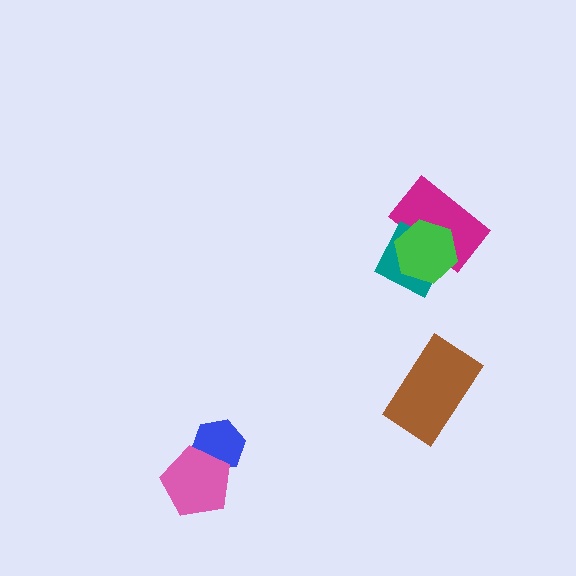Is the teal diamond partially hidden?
Yes, it is partially covered by another shape.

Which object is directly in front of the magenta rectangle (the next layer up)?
The teal diamond is directly in front of the magenta rectangle.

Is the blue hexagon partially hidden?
Yes, it is partially covered by another shape.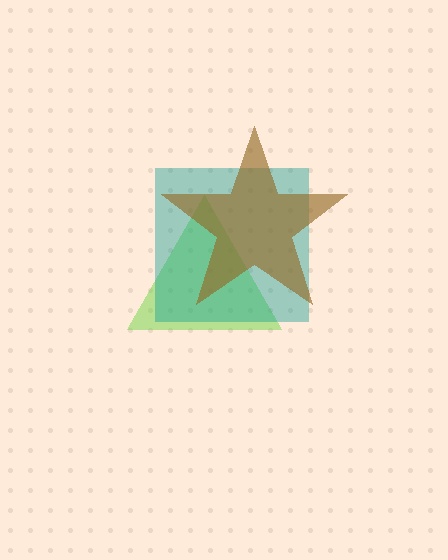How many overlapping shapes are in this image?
There are 3 overlapping shapes in the image.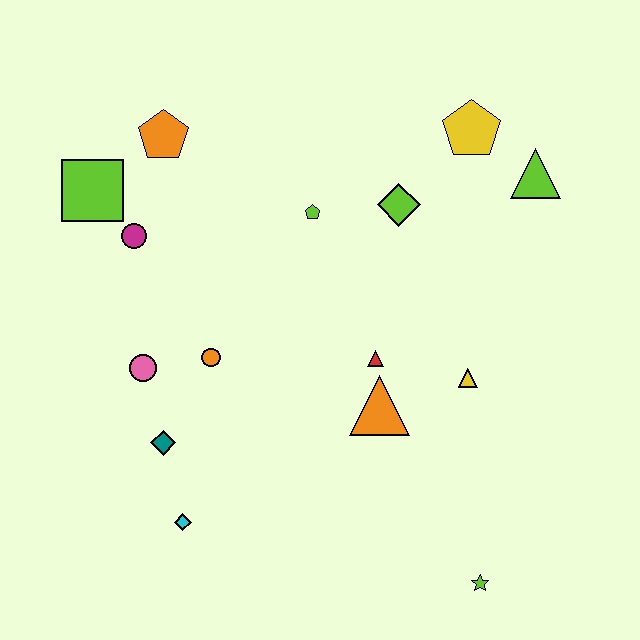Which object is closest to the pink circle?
The orange circle is closest to the pink circle.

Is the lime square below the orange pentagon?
Yes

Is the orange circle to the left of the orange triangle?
Yes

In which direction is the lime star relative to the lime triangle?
The lime star is below the lime triangle.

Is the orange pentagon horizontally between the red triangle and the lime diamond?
No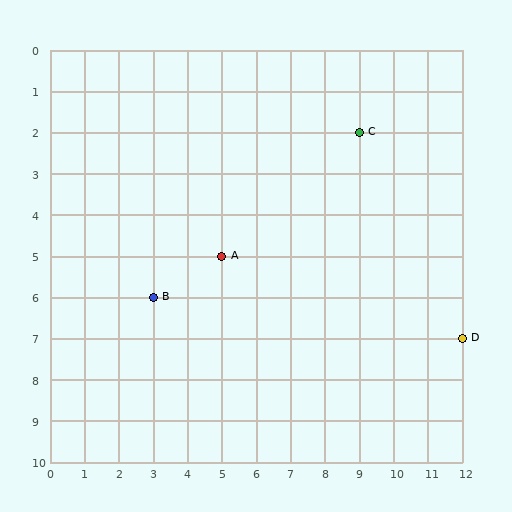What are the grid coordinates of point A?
Point A is at grid coordinates (5, 5).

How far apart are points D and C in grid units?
Points D and C are 3 columns and 5 rows apart (about 5.8 grid units diagonally).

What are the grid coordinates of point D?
Point D is at grid coordinates (12, 7).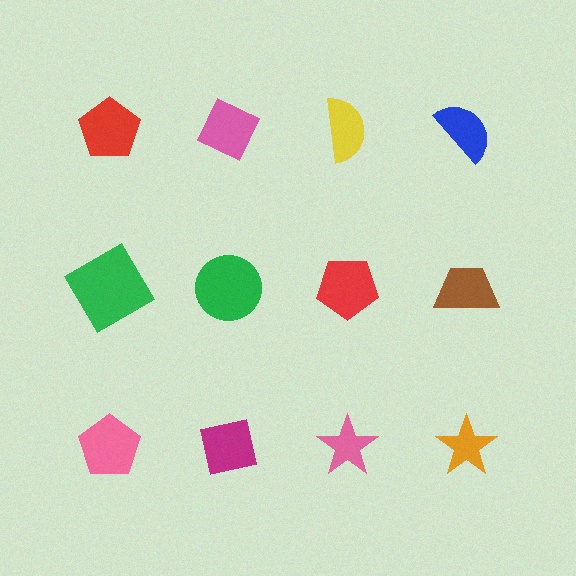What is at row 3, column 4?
An orange star.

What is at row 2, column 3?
A red pentagon.